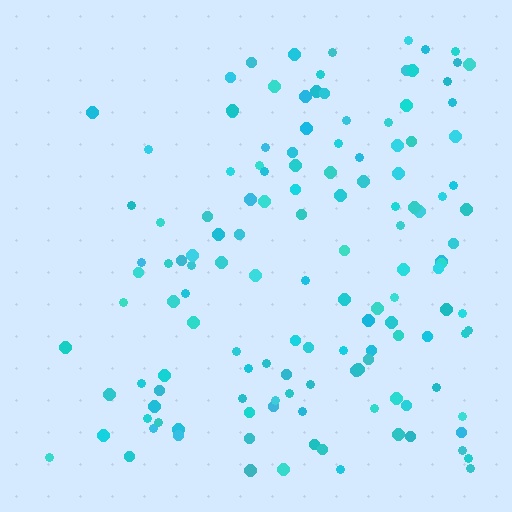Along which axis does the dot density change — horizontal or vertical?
Horizontal.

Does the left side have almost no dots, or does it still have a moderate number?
Still a moderate number, just noticeably fewer than the right.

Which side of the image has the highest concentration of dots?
The right.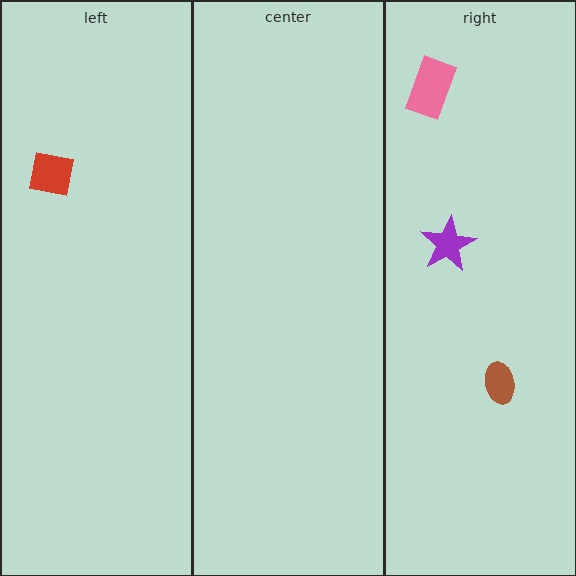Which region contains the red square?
The left region.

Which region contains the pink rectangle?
The right region.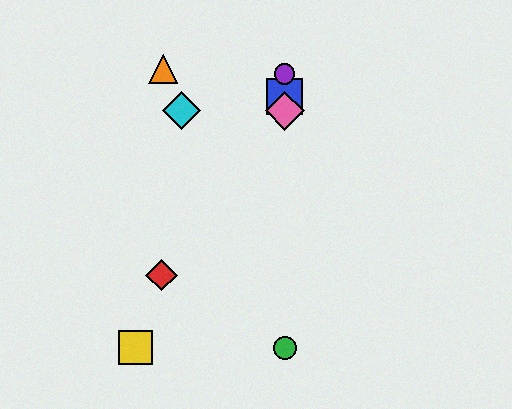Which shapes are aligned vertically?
The blue square, the green circle, the purple circle, the pink diamond are aligned vertically.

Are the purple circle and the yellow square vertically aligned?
No, the purple circle is at x≈285 and the yellow square is at x≈135.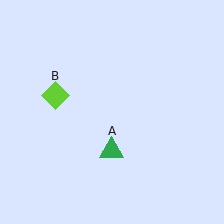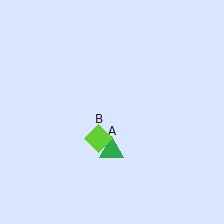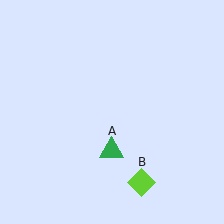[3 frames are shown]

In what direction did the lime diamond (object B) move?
The lime diamond (object B) moved down and to the right.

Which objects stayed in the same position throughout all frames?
Green triangle (object A) remained stationary.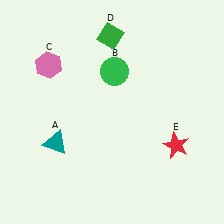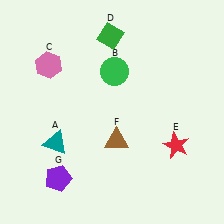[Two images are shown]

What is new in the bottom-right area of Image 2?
A brown triangle (F) was added in the bottom-right area of Image 2.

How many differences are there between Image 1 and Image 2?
There are 2 differences between the two images.